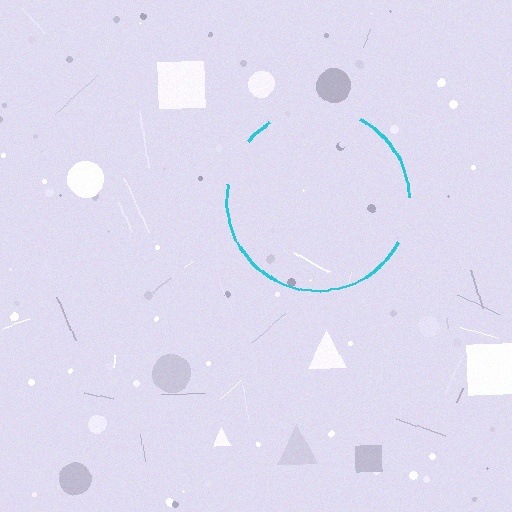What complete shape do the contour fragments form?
The contour fragments form a circle.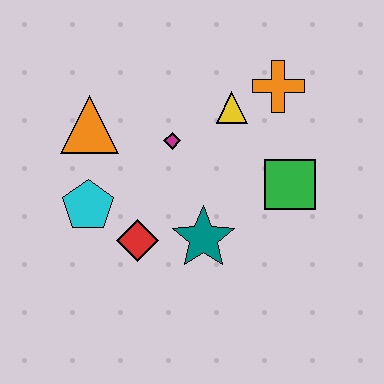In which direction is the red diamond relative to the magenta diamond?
The red diamond is below the magenta diamond.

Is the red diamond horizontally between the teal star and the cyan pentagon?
Yes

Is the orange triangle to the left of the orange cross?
Yes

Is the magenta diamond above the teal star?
Yes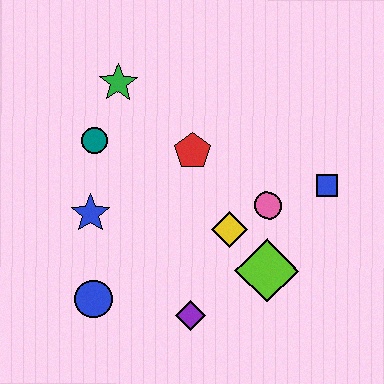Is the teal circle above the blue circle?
Yes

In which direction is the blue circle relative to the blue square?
The blue circle is to the left of the blue square.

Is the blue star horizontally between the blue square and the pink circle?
No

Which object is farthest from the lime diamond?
The green star is farthest from the lime diamond.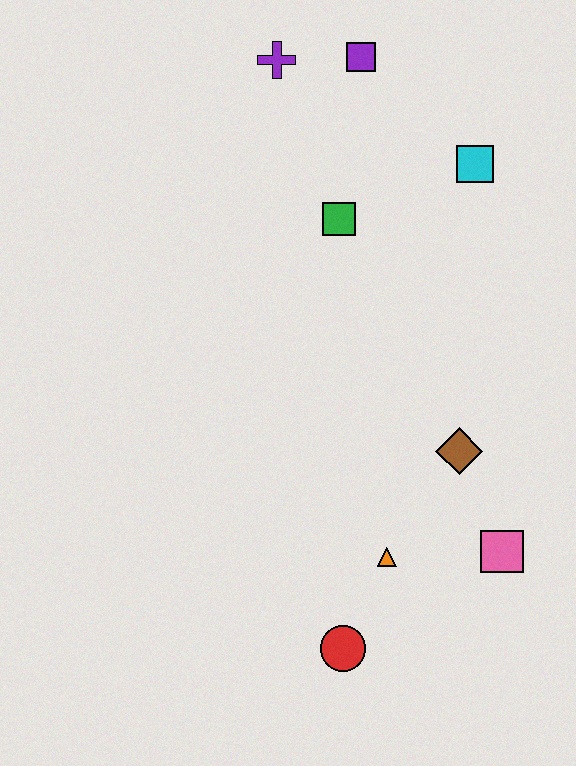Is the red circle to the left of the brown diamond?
Yes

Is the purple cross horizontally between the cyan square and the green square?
No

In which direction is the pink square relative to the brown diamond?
The pink square is below the brown diamond.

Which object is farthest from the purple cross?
The red circle is farthest from the purple cross.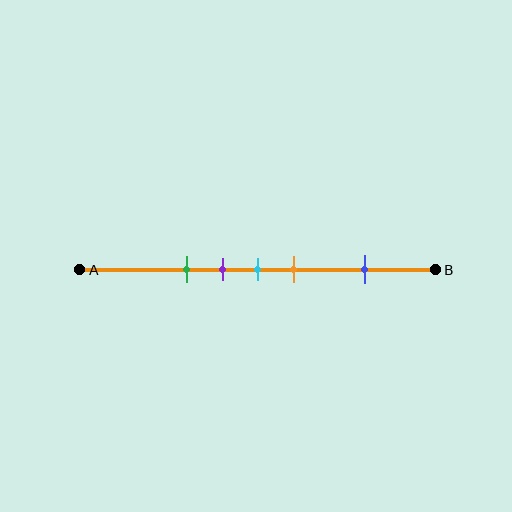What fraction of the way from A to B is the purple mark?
The purple mark is approximately 40% (0.4) of the way from A to B.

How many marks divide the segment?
There are 5 marks dividing the segment.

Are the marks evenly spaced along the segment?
No, the marks are not evenly spaced.